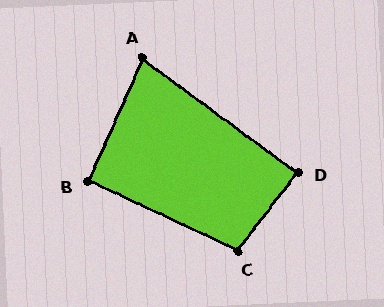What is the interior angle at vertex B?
Approximately 91 degrees (approximately right).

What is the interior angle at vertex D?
Approximately 89 degrees (approximately right).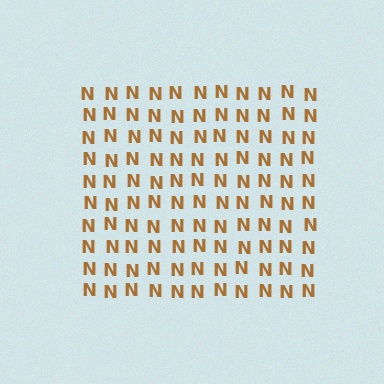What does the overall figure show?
The overall figure shows a square.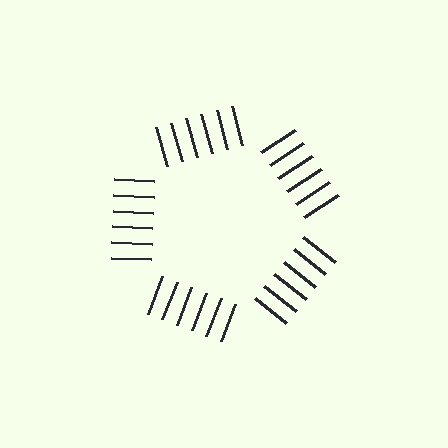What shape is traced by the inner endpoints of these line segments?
An illusory pentagon — the line segments terminate on its edges but no continuous stroke is drawn.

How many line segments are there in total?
30 — 6 along each of the 5 edges.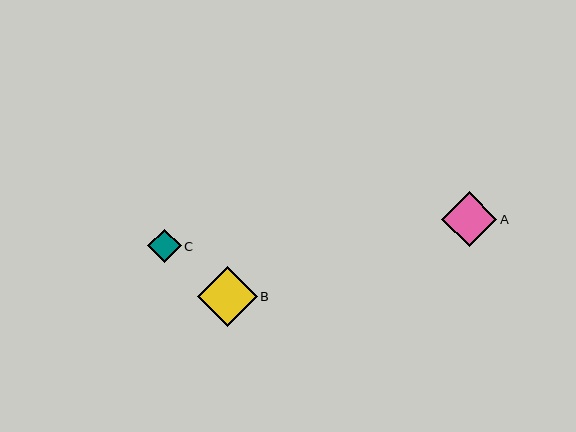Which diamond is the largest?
Diamond B is the largest with a size of approximately 60 pixels.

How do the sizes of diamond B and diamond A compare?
Diamond B and diamond A are approximately the same size.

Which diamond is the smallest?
Diamond C is the smallest with a size of approximately 33 pixels.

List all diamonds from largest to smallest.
From largest to smallest: B, A, C.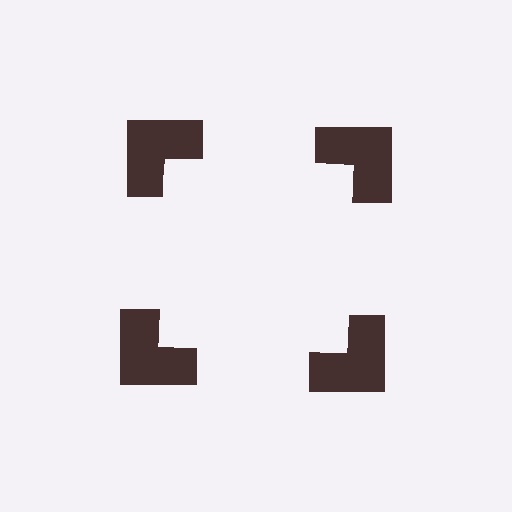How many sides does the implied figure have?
4 sides.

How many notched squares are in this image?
There are 4 — one at each vertex of the illusory square.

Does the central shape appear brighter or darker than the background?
It typically appears slightly brighter than the background, even though no actual brightness change is drawn.